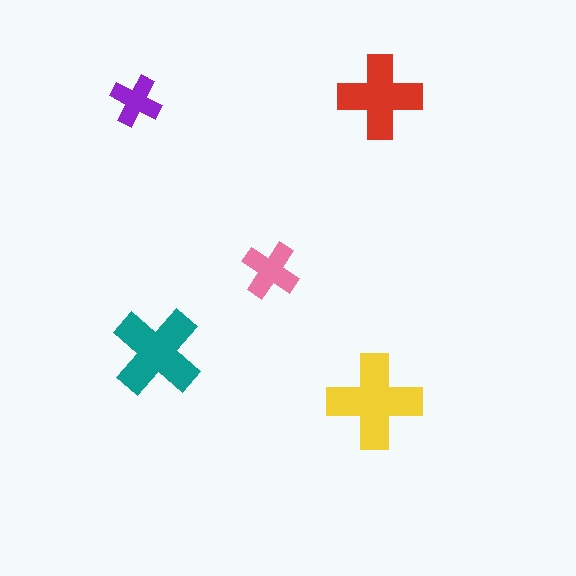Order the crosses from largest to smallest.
the yellow one, the teal one, the red one, the pink one, the purple one.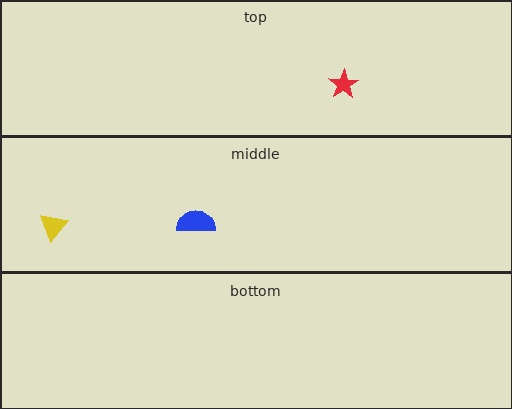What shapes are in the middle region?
The blue semicircle, the yellow triangle.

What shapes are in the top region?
The red star.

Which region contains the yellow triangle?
The middle region.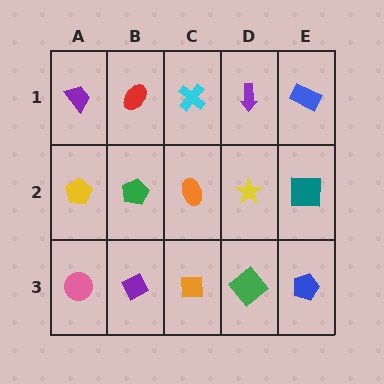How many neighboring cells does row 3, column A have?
2.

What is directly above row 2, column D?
A purple arrow.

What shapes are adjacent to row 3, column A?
A yellow pentagon (row 2, column A), a purple diamond (row 3, column B).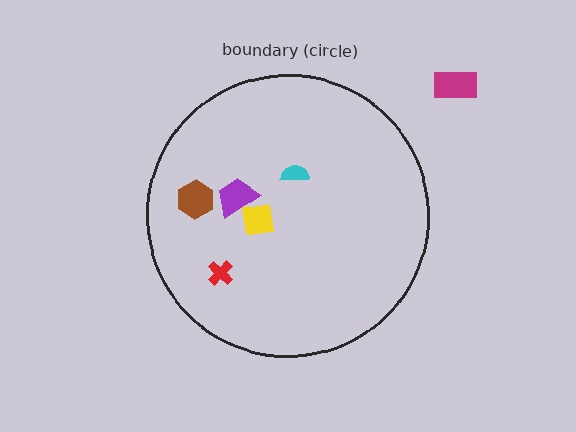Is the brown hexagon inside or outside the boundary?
Inside.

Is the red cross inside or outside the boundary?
Inside.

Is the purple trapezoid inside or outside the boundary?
Inside.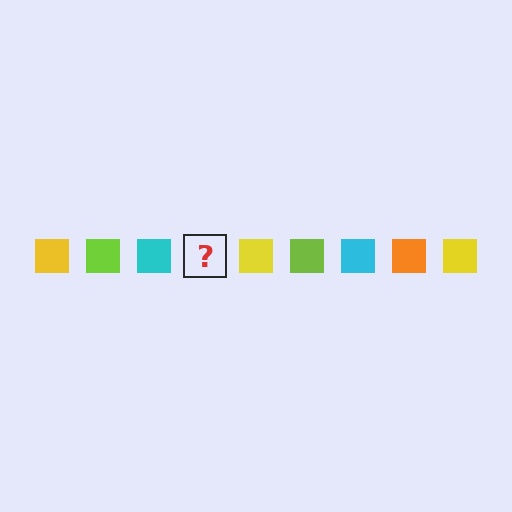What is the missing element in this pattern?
The missing element is an orange square.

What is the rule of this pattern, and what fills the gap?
The rule is that the pattern cycles through yellow, lime, cyan, orange squares. The gap should be filled with an orange square.